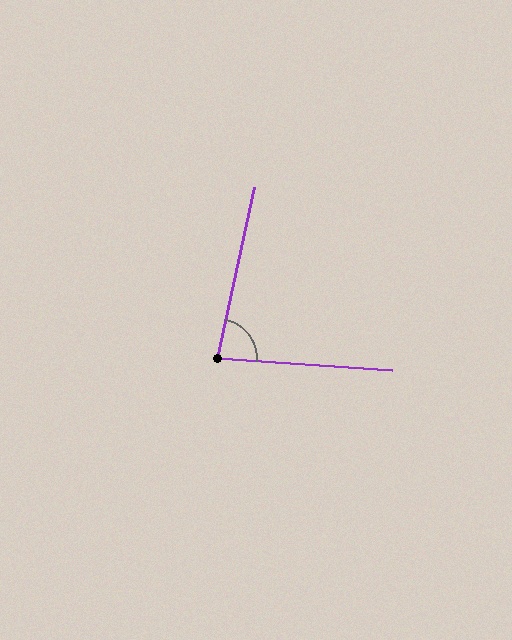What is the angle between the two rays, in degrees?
Approximately 82 degrees.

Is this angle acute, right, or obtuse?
It is acute.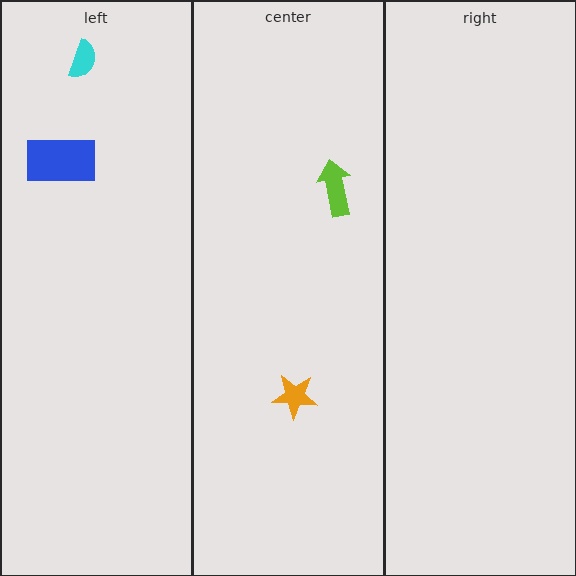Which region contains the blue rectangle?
The left region.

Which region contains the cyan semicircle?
The left region.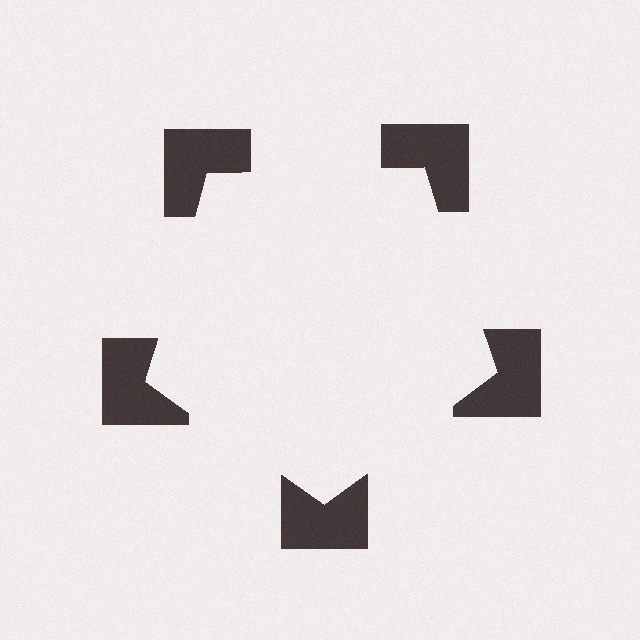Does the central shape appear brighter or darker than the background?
It typically appears slightly brighter than the background, even though no actual brightness change is drawn.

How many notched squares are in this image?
There are 5 — one at each vertex of the illusory pentagon.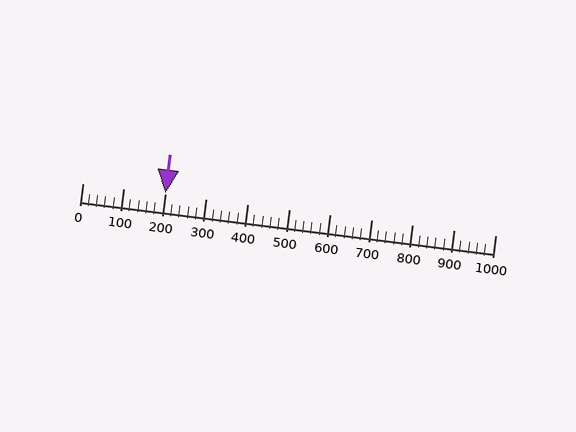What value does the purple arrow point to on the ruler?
The purple arrow points to approximately 201.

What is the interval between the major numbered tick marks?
The major tick marks are spaced 100 units apart.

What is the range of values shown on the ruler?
The ruler shows values from 0 to 1000.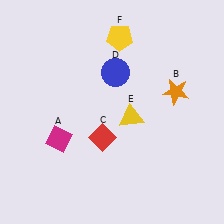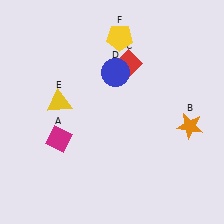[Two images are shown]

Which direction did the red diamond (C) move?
The red diamond (C) moved up.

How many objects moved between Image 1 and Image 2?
3 objects moved between the two images.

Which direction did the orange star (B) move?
The orange star (B) moved down.